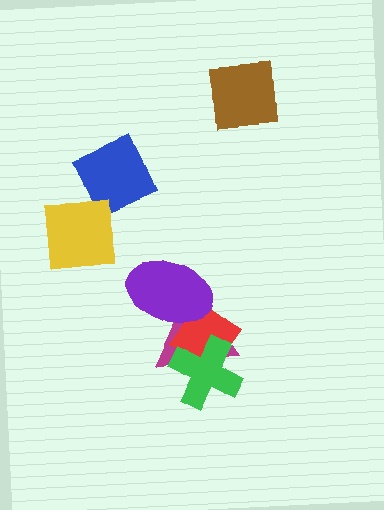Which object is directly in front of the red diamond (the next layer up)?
The purple ellipse is directly in front of the red diamond.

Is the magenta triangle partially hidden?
Yes, it is partially covered by another shape.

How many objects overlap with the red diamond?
3 objects overlap with the red diamond.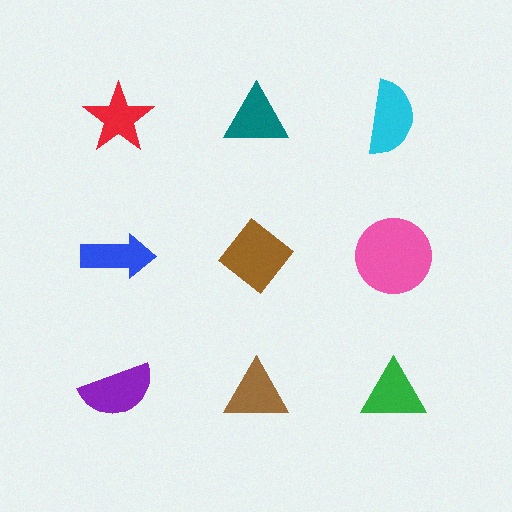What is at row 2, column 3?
A pink circle.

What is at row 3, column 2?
A brown triangle.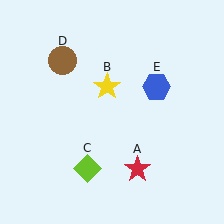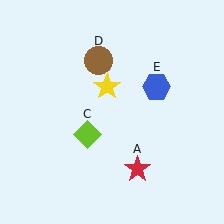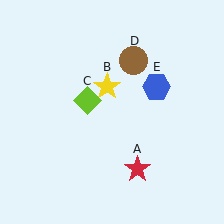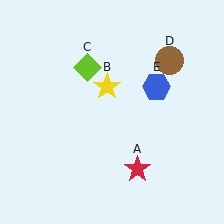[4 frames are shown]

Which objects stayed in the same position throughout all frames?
Red star (object A) and yellow star (object B) and blue hexagon (object E) remained stationary.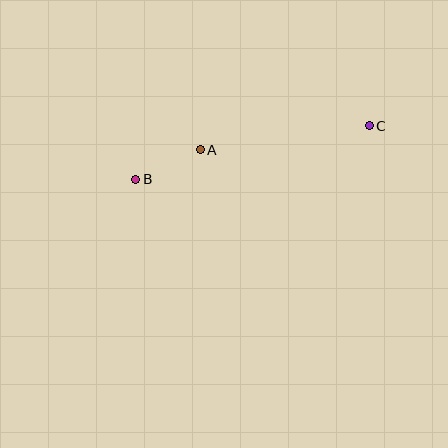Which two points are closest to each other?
Points A and B are closest to each other.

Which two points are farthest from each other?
Points B and C are farthest from each other.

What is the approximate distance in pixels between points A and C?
The distance between A and C is approximately 171 pixels.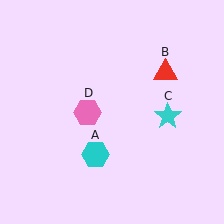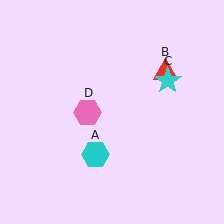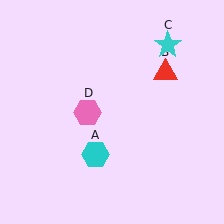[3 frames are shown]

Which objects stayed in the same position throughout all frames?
Cyan hexagon (object A) and red triangle (object B) and pink hexagon (object D) remained stationary.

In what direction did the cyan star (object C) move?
The cyan star (object C) moved up.